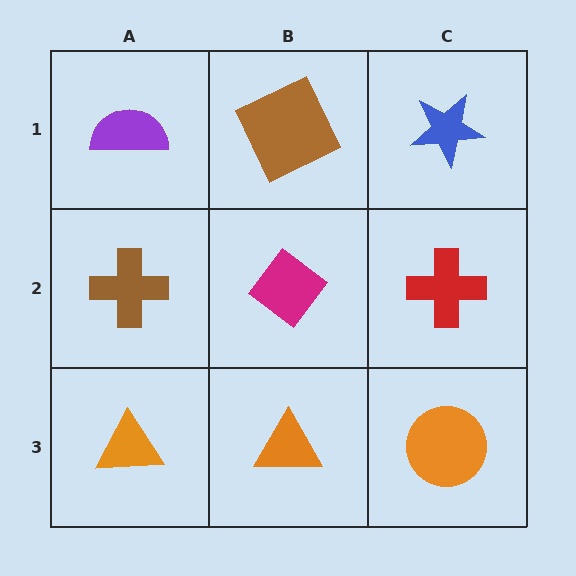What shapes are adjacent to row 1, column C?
A red cross (row 2, column C), a brown square (row 1, column B).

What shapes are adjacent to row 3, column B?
A magenta diamond (row 2, column B), an orange triangle (row 3, column A), an orange circle (row 3, column C).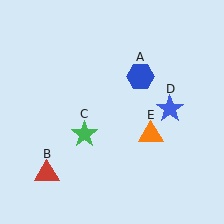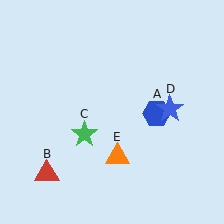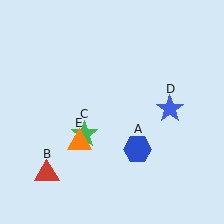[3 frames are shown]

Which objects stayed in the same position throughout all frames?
Red triangle (object B) and green star (object C) and blue star (object D) remained stationary.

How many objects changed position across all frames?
2 objects changed position: blue hexagon (object A), orange triangle (object E).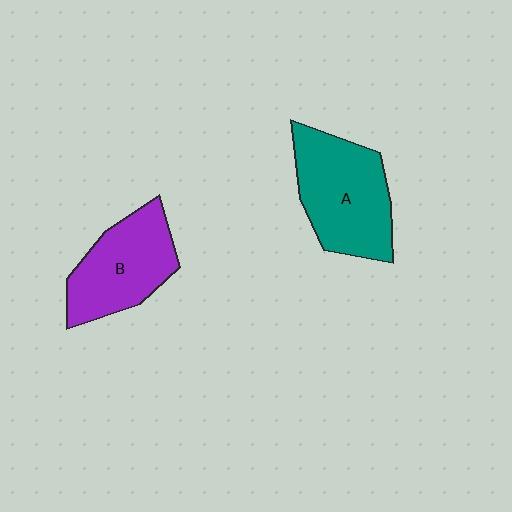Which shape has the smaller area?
Shape B (purple).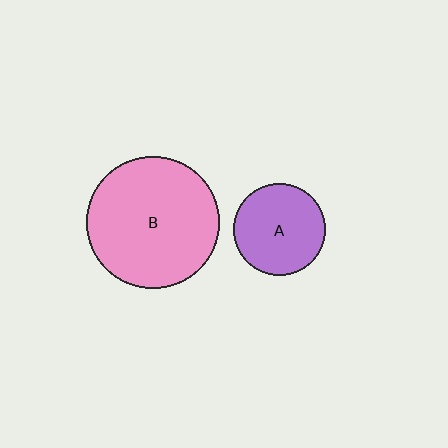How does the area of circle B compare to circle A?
Approximately 2.1 times.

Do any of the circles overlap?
No, none of the circles overlap.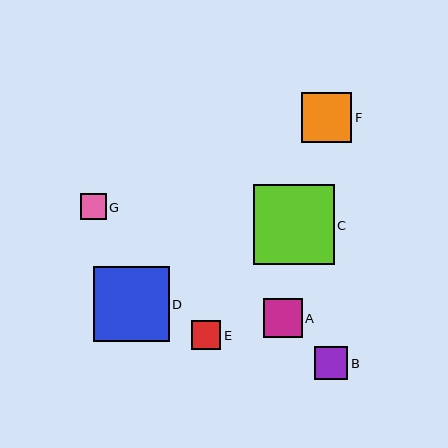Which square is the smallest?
Square G is the smallest with a size of approximately 26 pixels.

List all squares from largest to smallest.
From largest to smallest: C, D, F, A, B, E, G.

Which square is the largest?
Square C is the largest with a size of approximately 80 pixels.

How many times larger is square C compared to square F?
Square C is approximately 1.6 times the size of square F.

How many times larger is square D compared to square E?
Square D is approximately 2.6 times the size of square E.